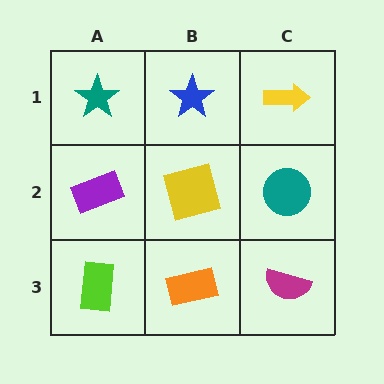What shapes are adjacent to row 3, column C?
A teal circle (row 2, column C), an orange rectangle (row 3, column B).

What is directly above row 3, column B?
A yellow square.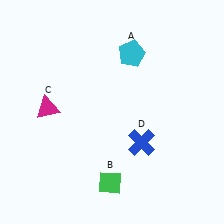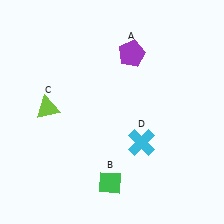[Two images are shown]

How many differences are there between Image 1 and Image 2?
There are 3 differences between the two images.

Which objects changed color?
A changed from cyan to purple. C changed from magenta to lime. D changed from blue to cyan.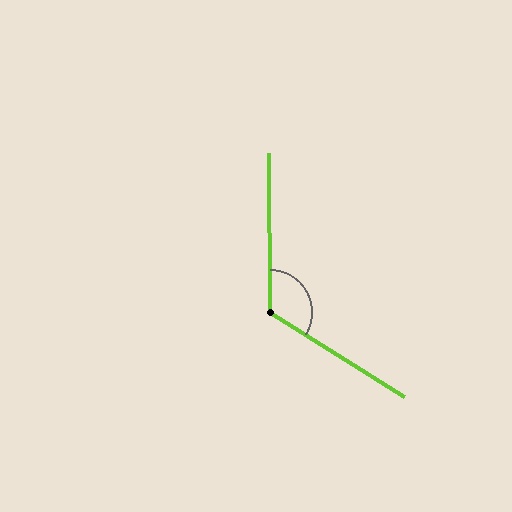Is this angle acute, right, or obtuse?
It is obtuse.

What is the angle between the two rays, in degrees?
Approximately 122 degrees.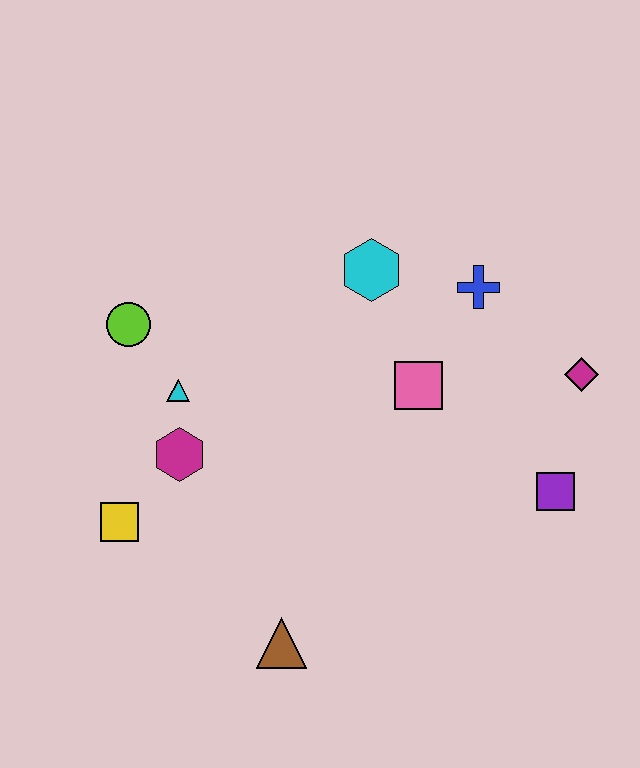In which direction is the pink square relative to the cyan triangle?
The pink square is to the right of the cyan triangle.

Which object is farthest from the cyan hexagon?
The brown triangle is farthest from the cyan hexagon.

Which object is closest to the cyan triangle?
The magenta hexagon is closest to the cyan triangle.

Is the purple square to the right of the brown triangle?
Yes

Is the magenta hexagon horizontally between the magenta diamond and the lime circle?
Yes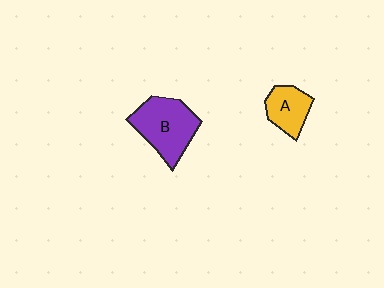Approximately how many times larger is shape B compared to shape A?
Approximately 1.7 times.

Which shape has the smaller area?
Shape A (yellow).